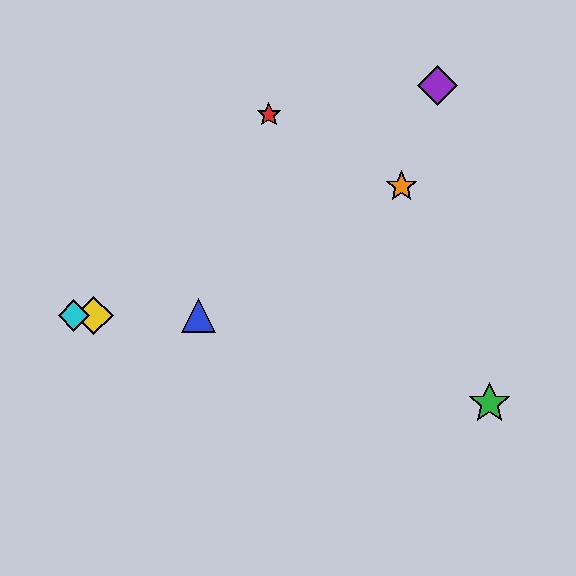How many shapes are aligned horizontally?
3 shapes (the blue triangle, the yellow diamond, the cyan diamond) are aligned horizontally.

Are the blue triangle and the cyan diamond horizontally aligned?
Yes, both are at y≈316.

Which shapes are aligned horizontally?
The blue triangle, the yellow diamond, the cyan diamond are aligned horizontally.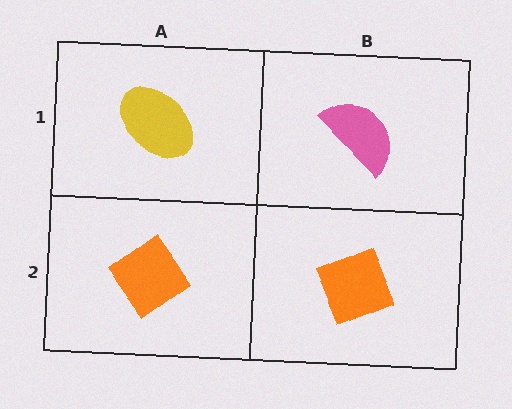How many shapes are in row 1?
2 shapes.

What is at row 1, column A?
A yellow ellipse.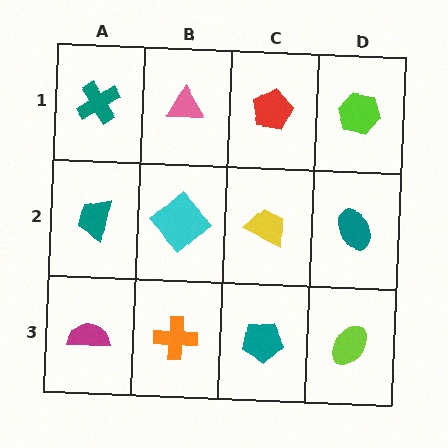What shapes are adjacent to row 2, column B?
A pink triangle (row 1, column B), an orange cross (row 3, column B), a teal trapezoid (row 2, column A), a yellow trapezoid (row 2, column C).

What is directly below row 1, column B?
A cyan diamond.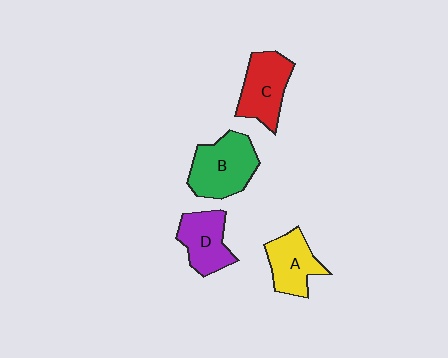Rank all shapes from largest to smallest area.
From largest to smallest: B (green), C (red), D (purple), A (yellow).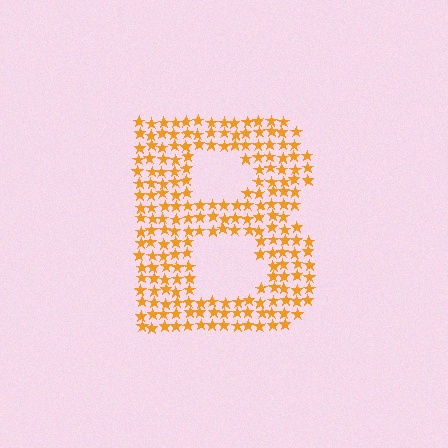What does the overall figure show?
The overall figure shows the letter B.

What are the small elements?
The small elements are stars.